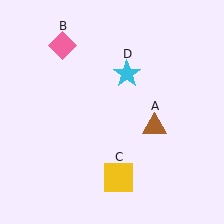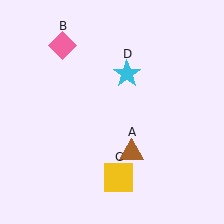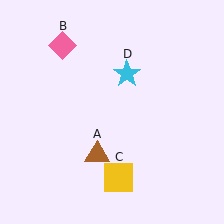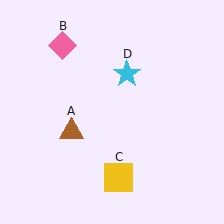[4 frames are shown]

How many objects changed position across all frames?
1 object changed position: brown triangle (object A).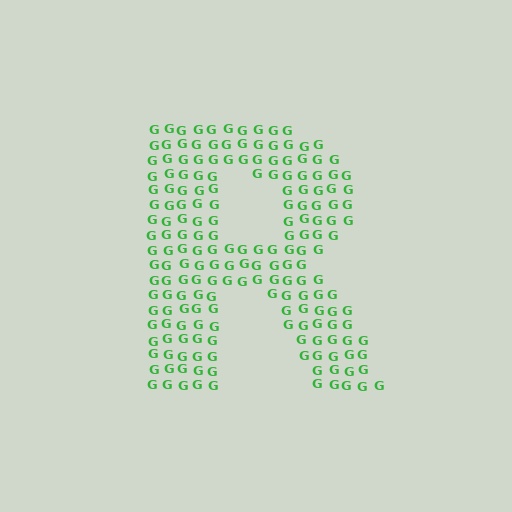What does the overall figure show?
The overall figure shows the letter R.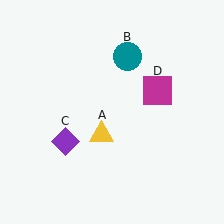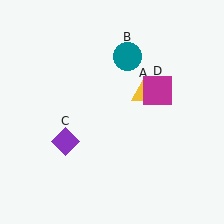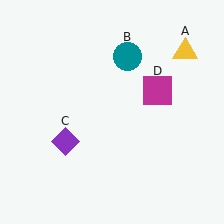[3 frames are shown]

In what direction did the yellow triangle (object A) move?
The yellow triangle (object A) moved up and to the right.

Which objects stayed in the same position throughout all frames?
Teal circle (object B) and purple diamond (object C) and magenta square (object D) remained stationary.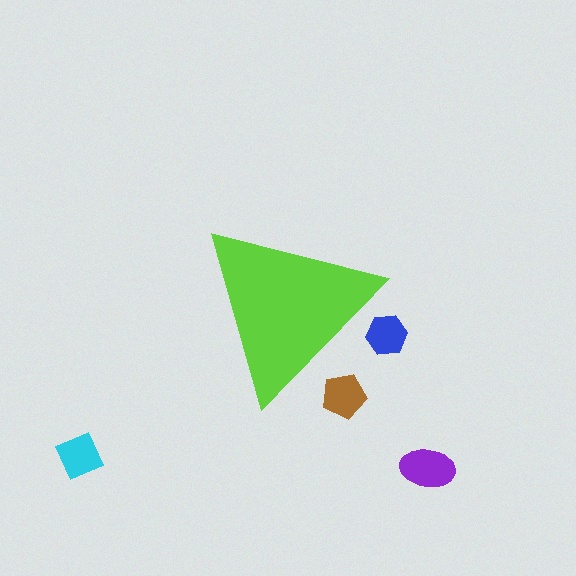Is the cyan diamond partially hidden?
No, the cyan diamond is fully visible.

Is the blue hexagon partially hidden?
Yes, the blue hexagon is partially hidden behind the lime triangle.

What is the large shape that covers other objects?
A lime triangle.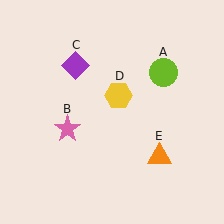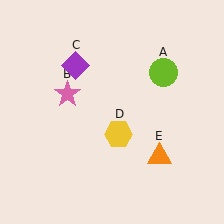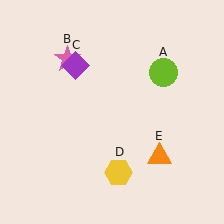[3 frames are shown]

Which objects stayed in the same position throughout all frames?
Lime circle (object A) and purple diamond (object C) and orange triangle (object E) remained stationary.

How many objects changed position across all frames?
2 objects changed position: pink star (object B), yellow hexagon (object D).